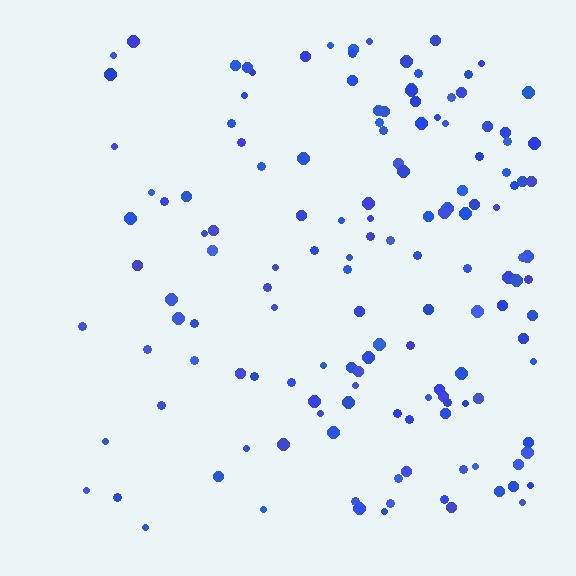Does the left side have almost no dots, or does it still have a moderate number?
Still a moderate number, just noticeably fewer than the right.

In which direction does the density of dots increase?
From left to right, with the right side densest.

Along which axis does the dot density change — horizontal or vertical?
Horizontal.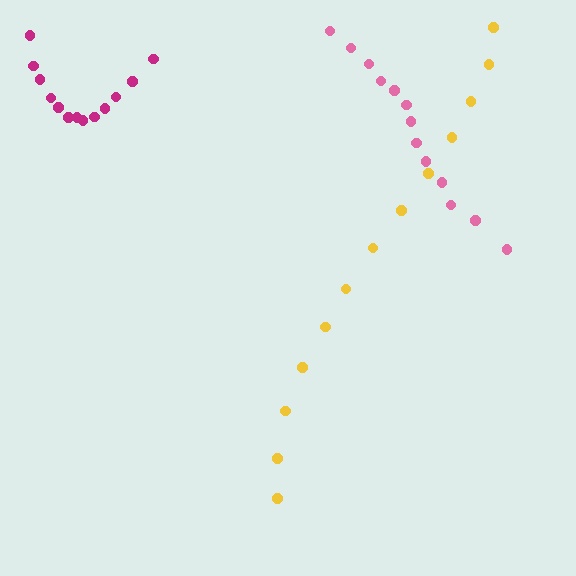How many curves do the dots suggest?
There are 3 distinct paths.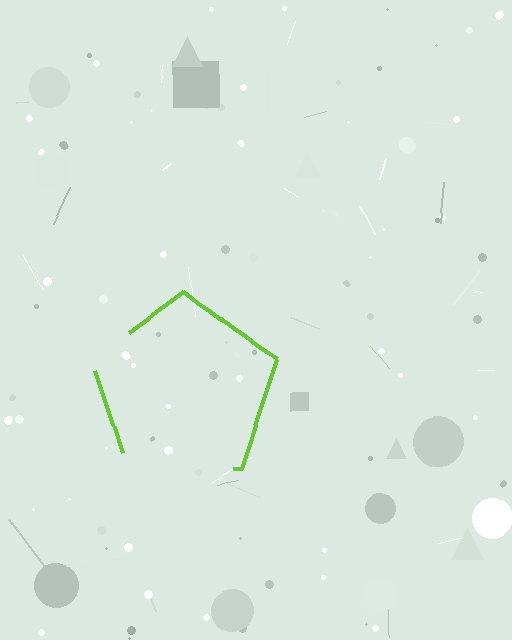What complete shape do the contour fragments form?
The contour fragments form a pentagon.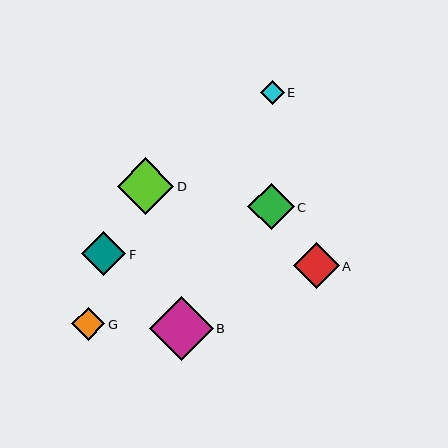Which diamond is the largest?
Diamond B is the largest with a size of approximately 64 pixels.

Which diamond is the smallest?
Diamond E is the smallest with a size of approximately 24 pixels.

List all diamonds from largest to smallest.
From largest to smallest: B, D, C, A, F, G, E.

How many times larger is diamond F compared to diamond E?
Diamond F is approximately 1.9 times the size of diamond E.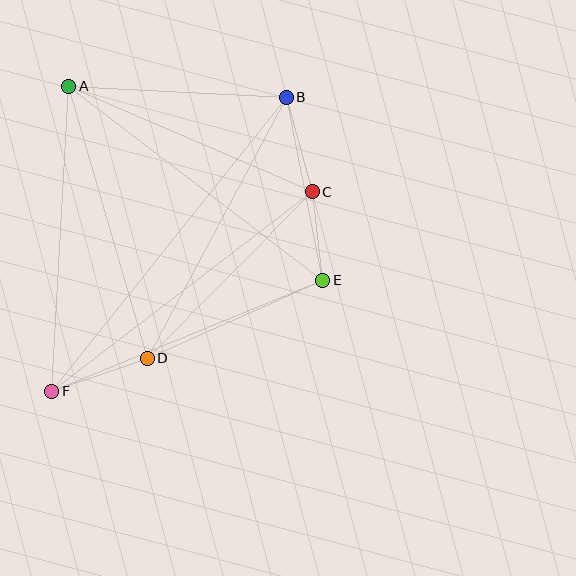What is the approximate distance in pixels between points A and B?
The distance between A and B is approximately 218 pixels.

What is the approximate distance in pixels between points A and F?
The distance between A and F is approximately 306 pixels.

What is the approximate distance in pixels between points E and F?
The distance between E and F is approximately 293 pixels.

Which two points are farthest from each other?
Points B and F are farthest from each other.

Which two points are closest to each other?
Points C and E are closest to each other.